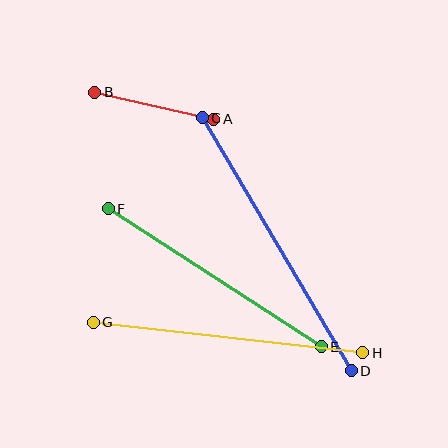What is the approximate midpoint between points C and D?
The midpoint is at approximately (277, 244) pixels.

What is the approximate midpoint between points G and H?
The midpoint is at approximately (228, 337) pixels.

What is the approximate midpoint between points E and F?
The midpoint is at approximately (215, 278) pixels.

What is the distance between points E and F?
The distance is approximately 254 pixels.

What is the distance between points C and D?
The distance is approximately 294 pixels.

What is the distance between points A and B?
The distance is approximately 122 pixels.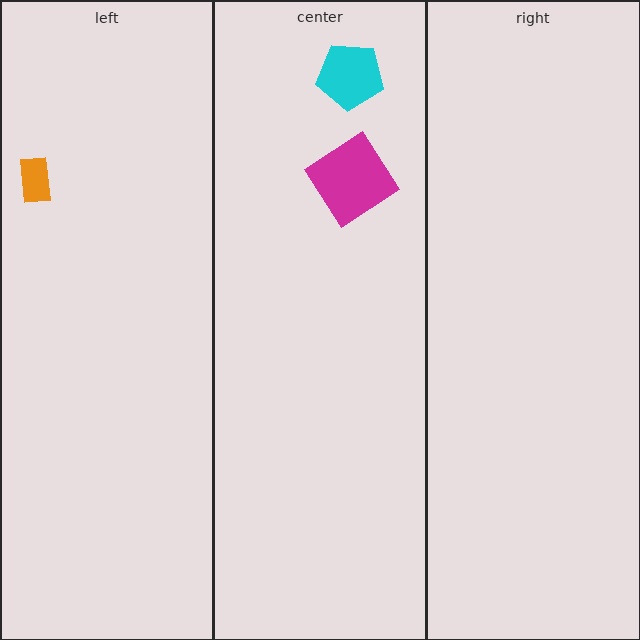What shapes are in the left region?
The orange rectangle.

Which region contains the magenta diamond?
The center region.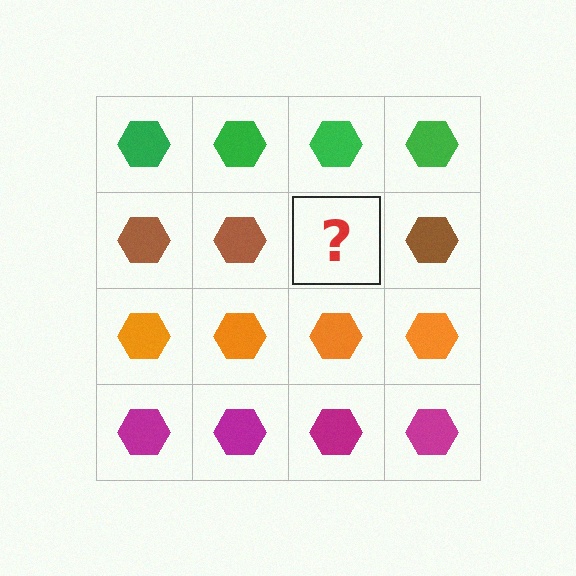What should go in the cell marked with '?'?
The missing cell should contain a brown hexagon.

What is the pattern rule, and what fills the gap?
The rule is that each row has a consistent color. The gap should be filled with a brown hexagon.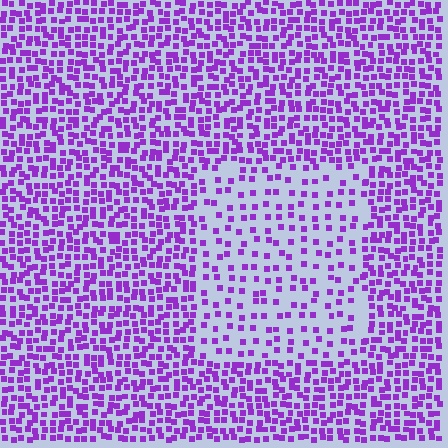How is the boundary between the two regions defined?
The boundary is defined by a change in element density (approximately 2.3x ratio). All elements are the same color, size, and shape.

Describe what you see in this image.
The image contains small purple elements arranged at two different densities. A rectangle-shaped region is visible where the elements are less densely packed than the surrounding area.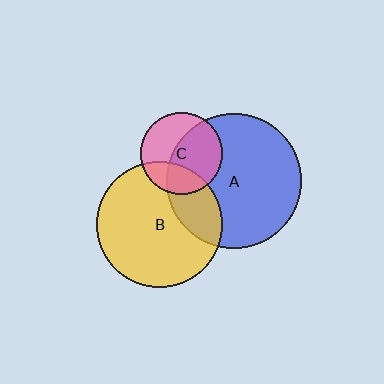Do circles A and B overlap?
Yes.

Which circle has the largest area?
Circle A (blue).